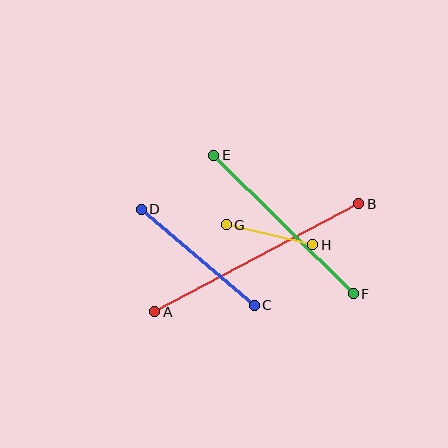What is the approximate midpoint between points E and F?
The midpoint is at approximately (283, 225) pixels.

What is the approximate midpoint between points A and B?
The midpoint is at approximately (257, 258) pixels.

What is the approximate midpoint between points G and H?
The midpoint is at approximately (269, 235) pixels.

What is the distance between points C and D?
The distance is approximately 148 pixels.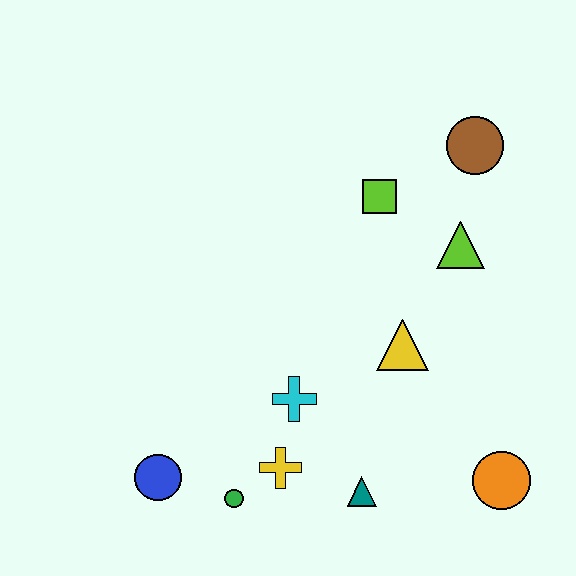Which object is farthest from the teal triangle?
The brown circle is farthest from the teal triangle.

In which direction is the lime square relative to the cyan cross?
The lime square is above the cyan cross.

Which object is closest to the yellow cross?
The green circle is closest to the yellow cross.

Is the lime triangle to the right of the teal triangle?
Yes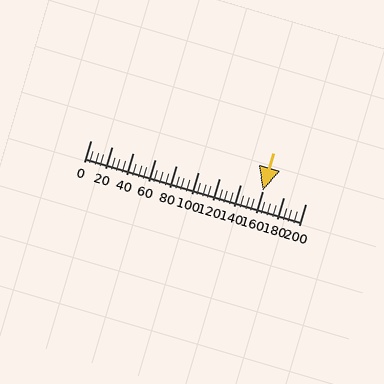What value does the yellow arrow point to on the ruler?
The yellow arrow points to approximately 160.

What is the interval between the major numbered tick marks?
The major tick marks are spaced 20 units apart.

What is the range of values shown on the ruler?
The ruler shows values from 0 to 200.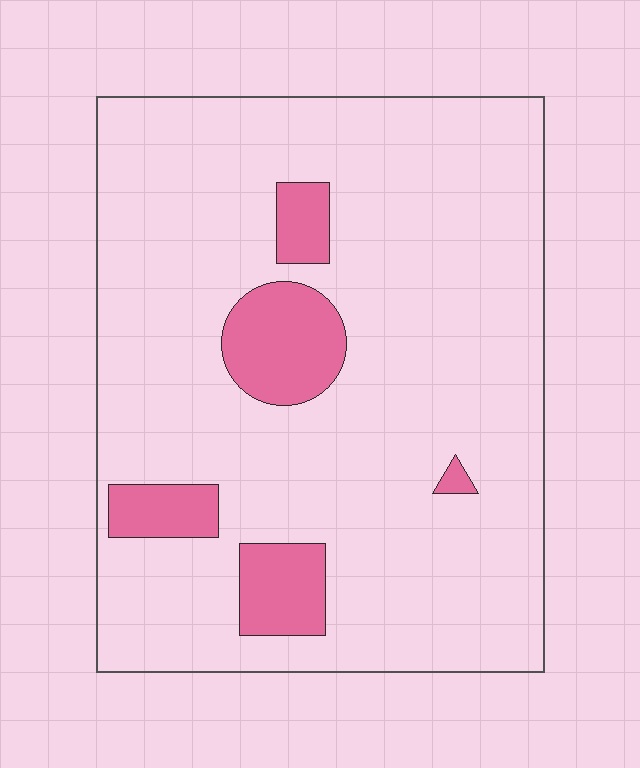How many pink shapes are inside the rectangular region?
5.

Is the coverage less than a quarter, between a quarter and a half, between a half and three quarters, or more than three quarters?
Less than a quarter.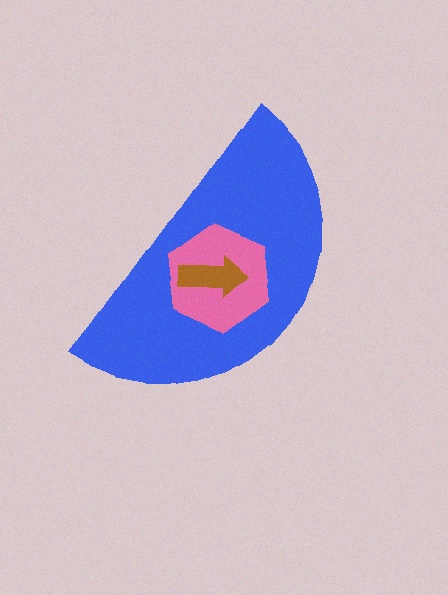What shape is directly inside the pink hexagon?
The brown arrow.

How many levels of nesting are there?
3.